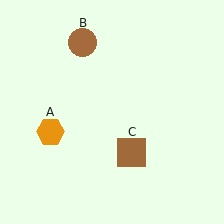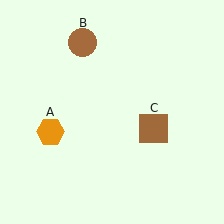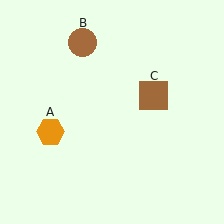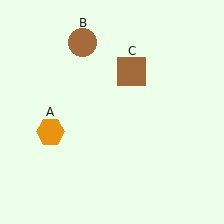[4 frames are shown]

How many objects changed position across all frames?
1 object changed position: brown square (object C).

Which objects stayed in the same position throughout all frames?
Orange hexagon (object A) and brown circle (object B) remained stationary.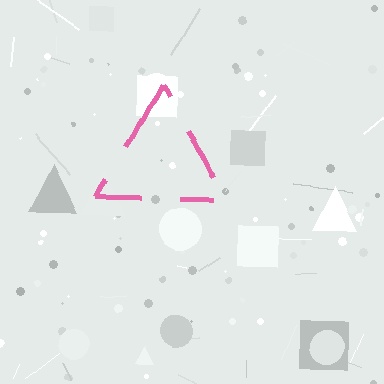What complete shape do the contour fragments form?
The contour fragments form a triangle.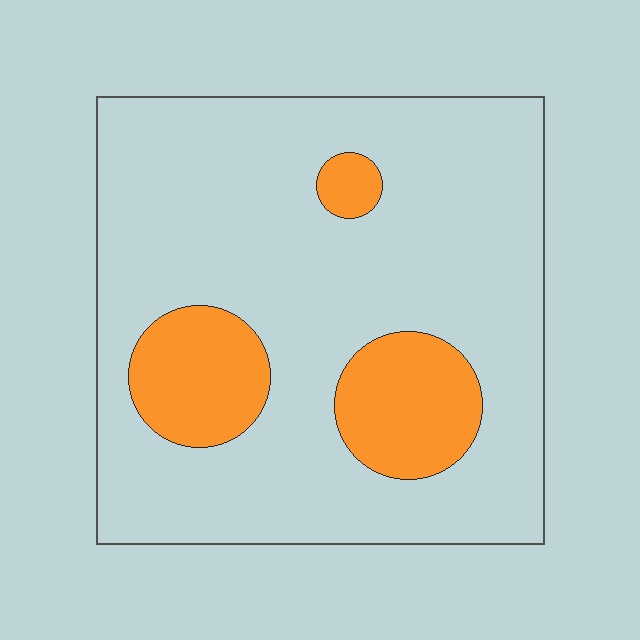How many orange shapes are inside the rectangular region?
3.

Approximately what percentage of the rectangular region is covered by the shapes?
Approximately 20%.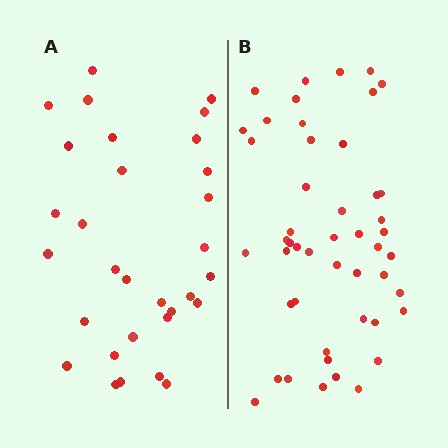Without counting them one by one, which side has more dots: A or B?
Region B (the right region) has more dots.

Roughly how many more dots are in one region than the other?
Region B has approximately 15 more dots than region A.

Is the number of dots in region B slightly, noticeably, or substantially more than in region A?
Region B has substantially more. The ratio is roughly 1.5 to 1.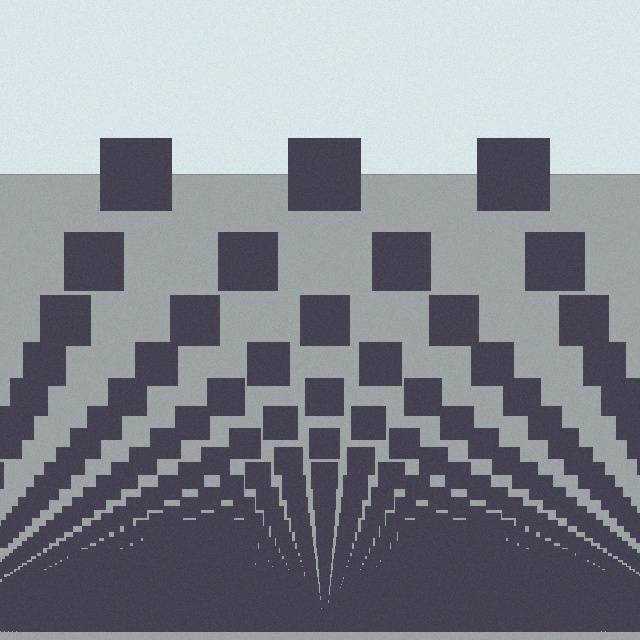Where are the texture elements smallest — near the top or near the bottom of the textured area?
Near the bottom.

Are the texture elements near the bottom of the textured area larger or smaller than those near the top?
Smaller. The gradient is inverted — elements near the bottom are smaller and denser.